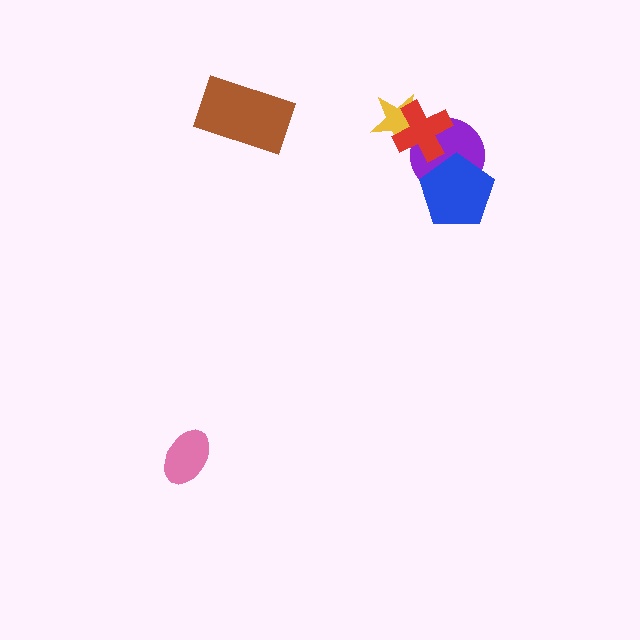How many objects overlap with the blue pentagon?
1 object overlaps with the blue pentagon.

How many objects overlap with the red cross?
2 objects overlap with the red cross.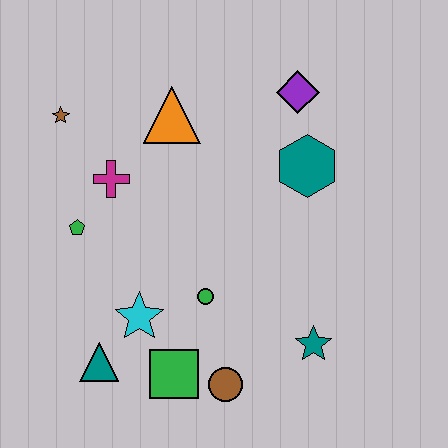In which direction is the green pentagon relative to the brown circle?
The green pentagon is above the brown circle.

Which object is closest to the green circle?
The cyan star is closest to the green circle.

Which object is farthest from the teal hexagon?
The teal triangle is farthest from the teal hexagon.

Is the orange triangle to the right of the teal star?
No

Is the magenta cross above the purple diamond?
No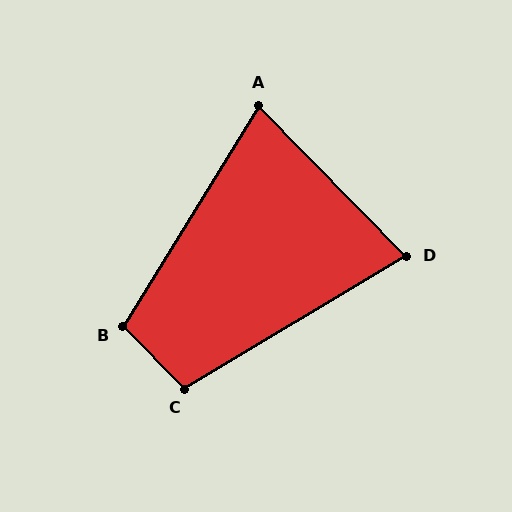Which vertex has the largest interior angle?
C, at approximately 104 degrees.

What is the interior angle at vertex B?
Approximately 104 degrees (obtuse).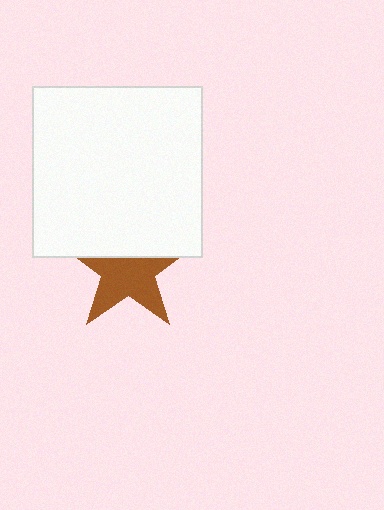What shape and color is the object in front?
The object in front is a white square.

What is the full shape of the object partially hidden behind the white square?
The partially hidden object is a brown star.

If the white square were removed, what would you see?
You would see the complete brown star.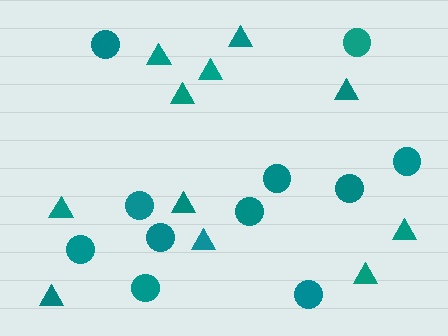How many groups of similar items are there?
There are 2 groups: one group of circles (11) and one group of triangles (11).